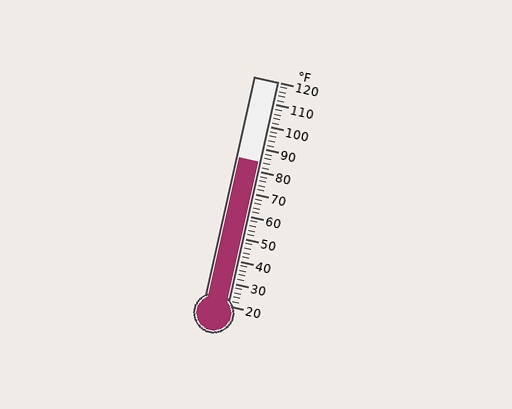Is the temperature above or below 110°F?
The temperature is below 110°F.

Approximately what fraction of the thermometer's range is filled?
The thermometer is filled to approximately 65% of its range.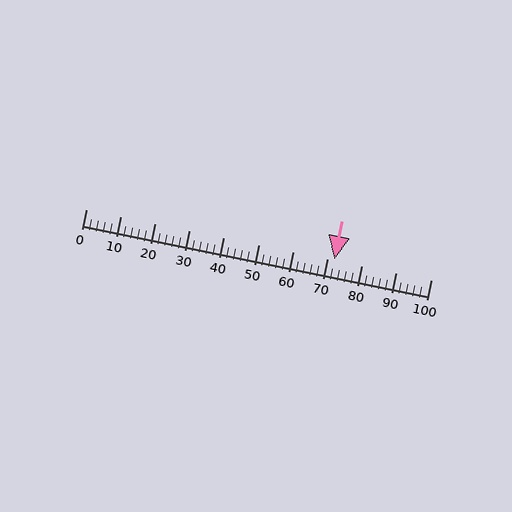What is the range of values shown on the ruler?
The ruler shows values from 0 to 100.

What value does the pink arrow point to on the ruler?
The pink arrow points to approximately 72.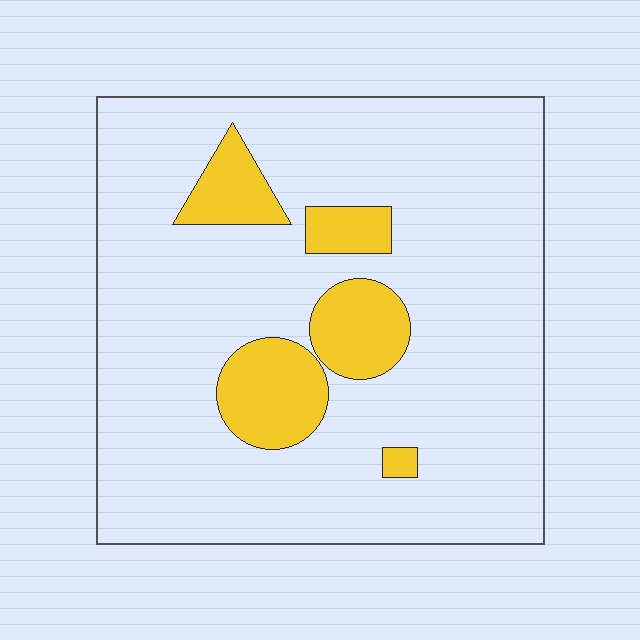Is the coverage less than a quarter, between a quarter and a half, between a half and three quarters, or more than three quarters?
Less than a quarter.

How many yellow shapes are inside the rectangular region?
5.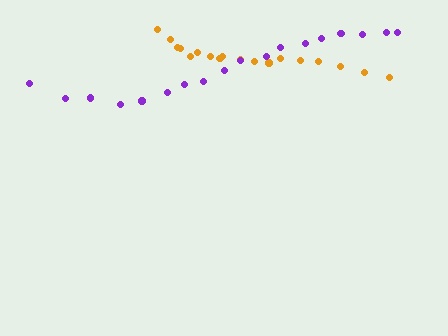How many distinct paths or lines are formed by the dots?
There are 2 distinct paths.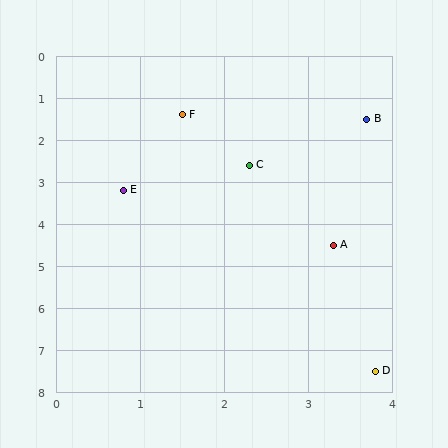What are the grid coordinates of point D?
Point D is at approximately (3.8, 7.5).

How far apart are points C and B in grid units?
Points C and B are about 1.8 grid units apart.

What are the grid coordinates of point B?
Point B is at approximately (3.7, 1.5).